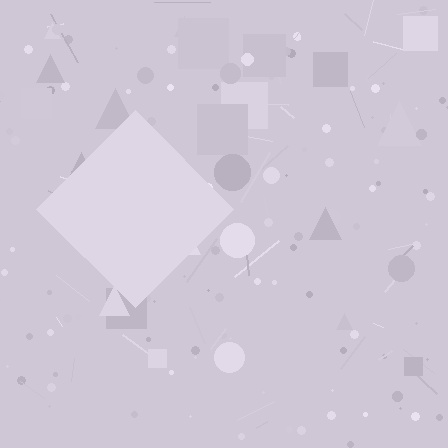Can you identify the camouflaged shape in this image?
The camouflaged shape is a diamond.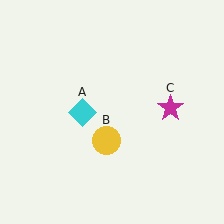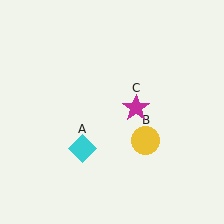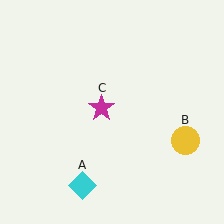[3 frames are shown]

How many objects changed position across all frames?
3 objects changed position: cyan diamond (object A), yellow circle (object B), magenta star (object C).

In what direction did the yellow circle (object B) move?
The yellow circle (object B) moved right.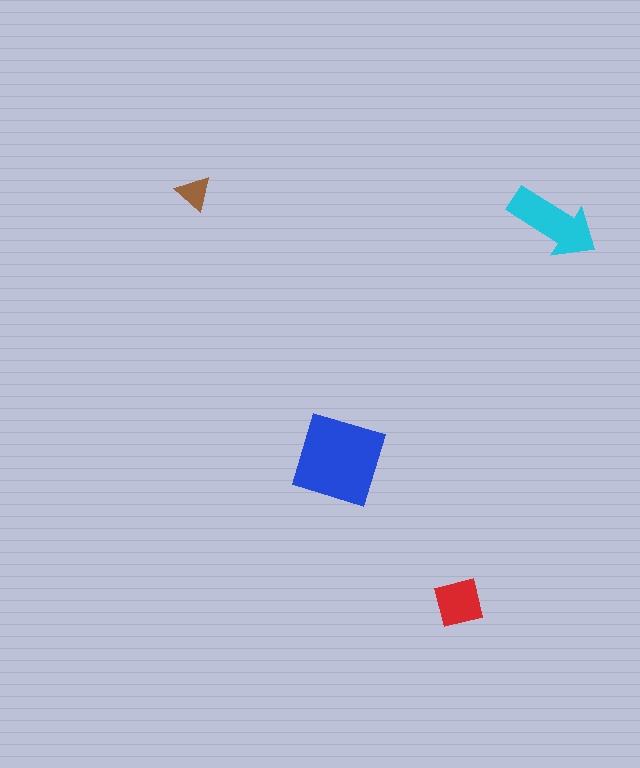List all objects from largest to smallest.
The blue diamond, the cyan arrow, the red square, the brown triangle.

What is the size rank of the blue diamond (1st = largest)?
1st.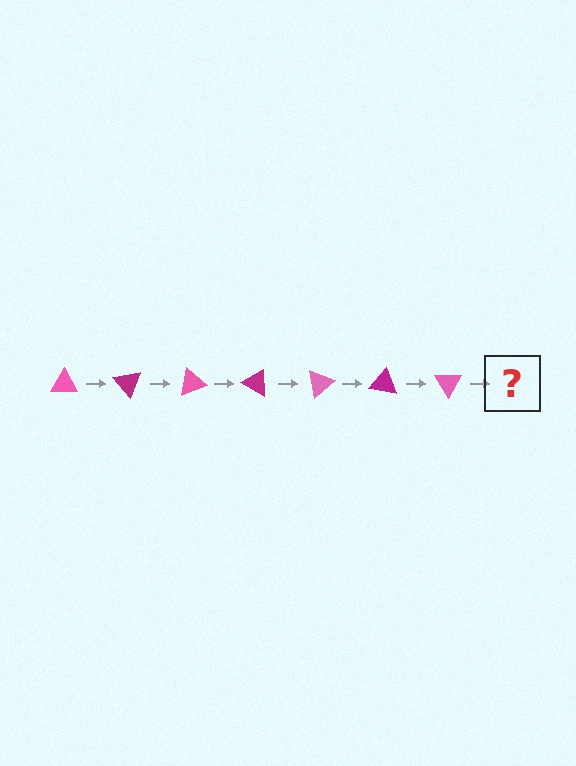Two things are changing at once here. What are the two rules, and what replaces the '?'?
The two rules are that it rotates 50 degrees each step and the color cycles through pink and magenta. The '?' should be a magenta triangle, rotated 350 degrees from the start.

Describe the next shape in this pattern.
It should be a magenta triangle, rotated 350 degrees from the start.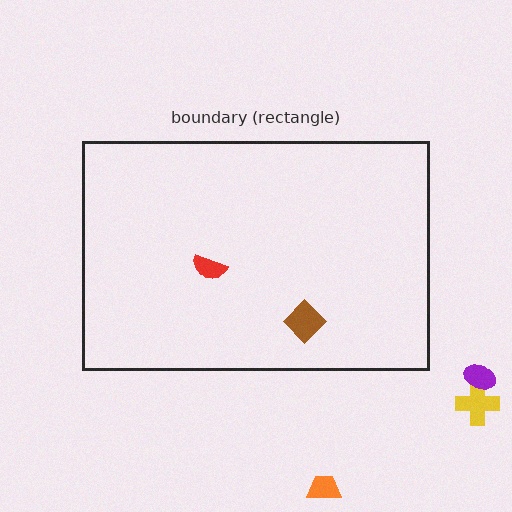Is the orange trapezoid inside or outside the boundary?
Outside.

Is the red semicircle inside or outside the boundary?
Inside.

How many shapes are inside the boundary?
2 inside, 3 outside.